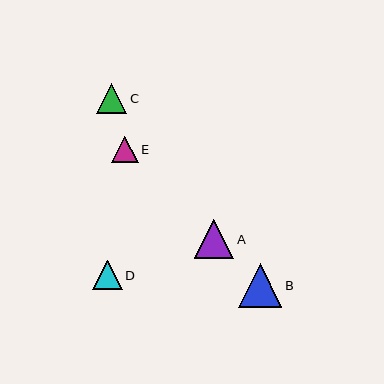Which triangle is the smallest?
Triangle E is the smallest with a size of approximately 27 pixels.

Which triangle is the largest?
Triangle B is the largest with a size of approximately 43 pixels.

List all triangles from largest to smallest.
From largest to smallest: B, A, C, D, E.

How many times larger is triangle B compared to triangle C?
Triangle B is approximately 1.4 times the size of triangle C.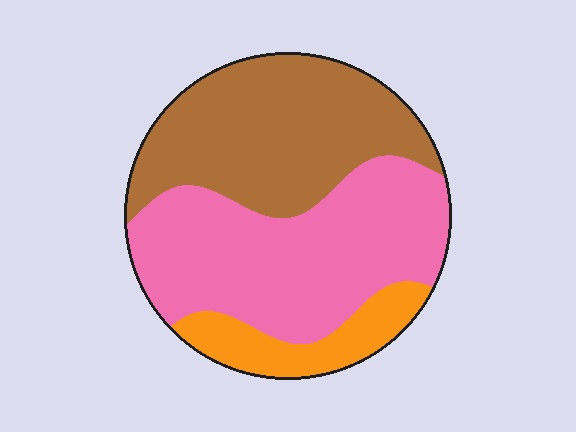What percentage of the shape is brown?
Brown takes up about two fifths (2/5) of the shape.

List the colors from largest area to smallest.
From largest to smallest: pink, brown, orange.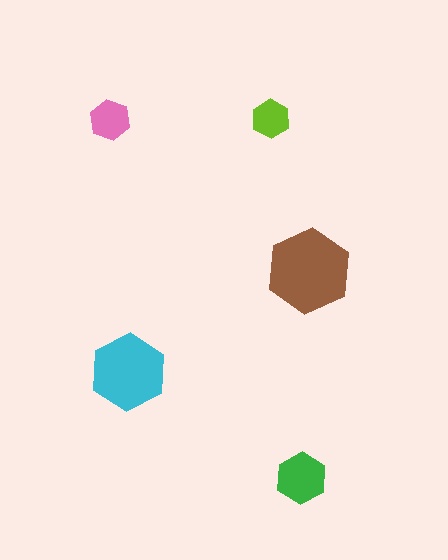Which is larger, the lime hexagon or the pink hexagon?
The pink one.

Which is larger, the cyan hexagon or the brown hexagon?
The brown one.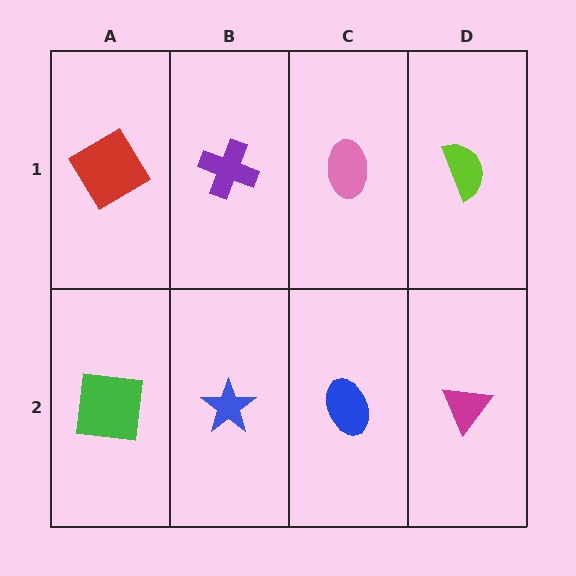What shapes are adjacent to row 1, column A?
A green square (row 2, column A), a purple cross (row 1, column B).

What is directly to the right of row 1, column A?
A purple cross.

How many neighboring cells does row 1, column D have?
2.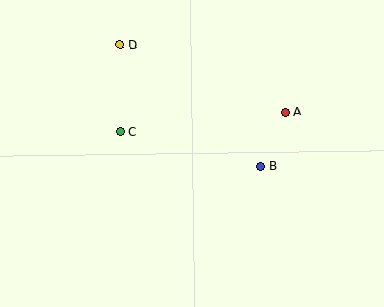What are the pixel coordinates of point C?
Point C is at (120, 132).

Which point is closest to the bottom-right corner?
Point B is closest to the bottom-right corner.